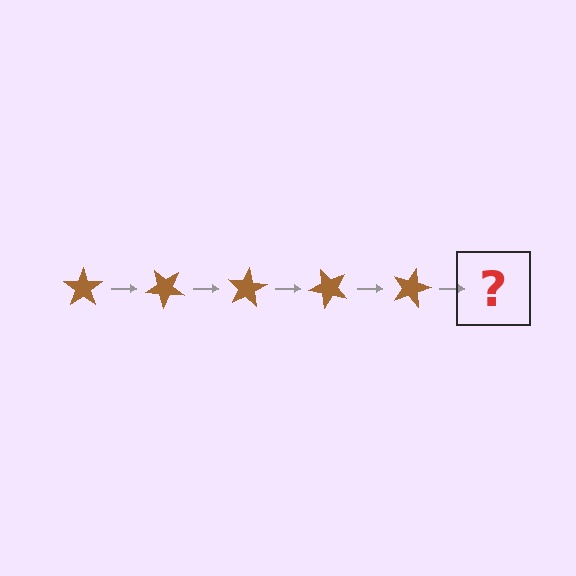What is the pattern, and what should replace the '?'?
The pattern is that the star rotates 40 degrees each step. The '?' should be a brown star rotated 200 degrees.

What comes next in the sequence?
The next element should be a brown star rotated 200 degrees.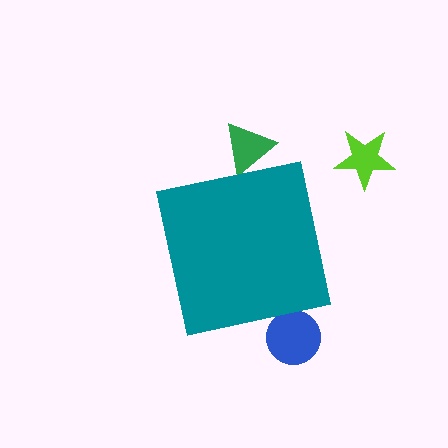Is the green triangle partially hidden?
Yes, the green triangle is partially hidden behind the teal square.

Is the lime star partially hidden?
No, the lime star is fully visible.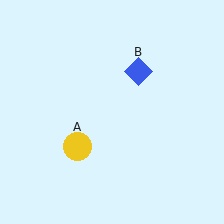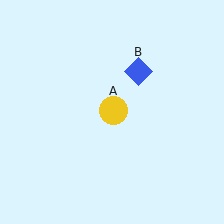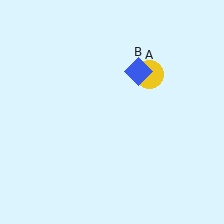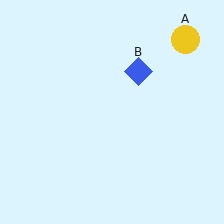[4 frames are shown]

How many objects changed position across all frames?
1 object changed position: yellow circle (object A).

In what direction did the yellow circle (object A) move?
The yellow circle (object A) moved up and to the right.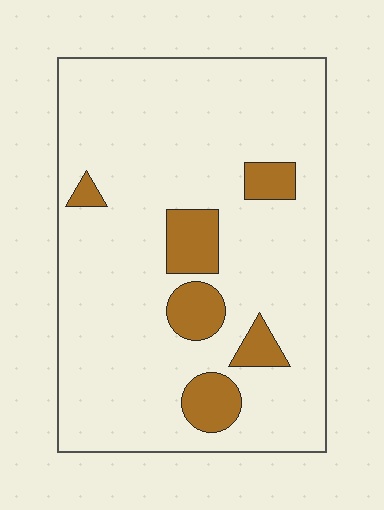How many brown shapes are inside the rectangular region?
6.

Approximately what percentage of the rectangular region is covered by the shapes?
Approximately 15%.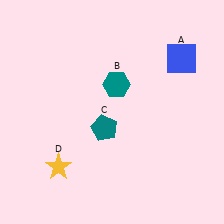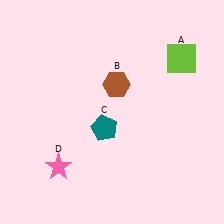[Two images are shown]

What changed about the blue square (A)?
In Image 1, A is blue. In Image 2, it changed to lime.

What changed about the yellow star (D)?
In Image 1, D is yellow. In Image 2, it changed to pink.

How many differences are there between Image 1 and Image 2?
There are 3 differences between the two images.